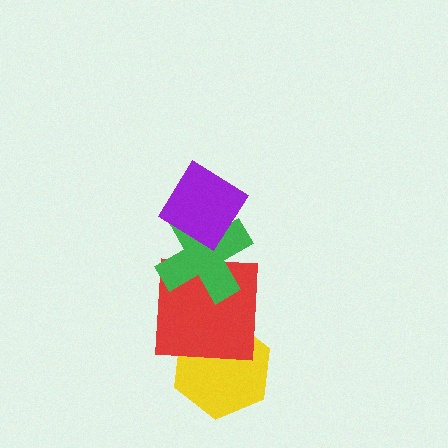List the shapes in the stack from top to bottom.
From top to bottom: the purple diamond, the green cross, the red square, the yellow hexagon.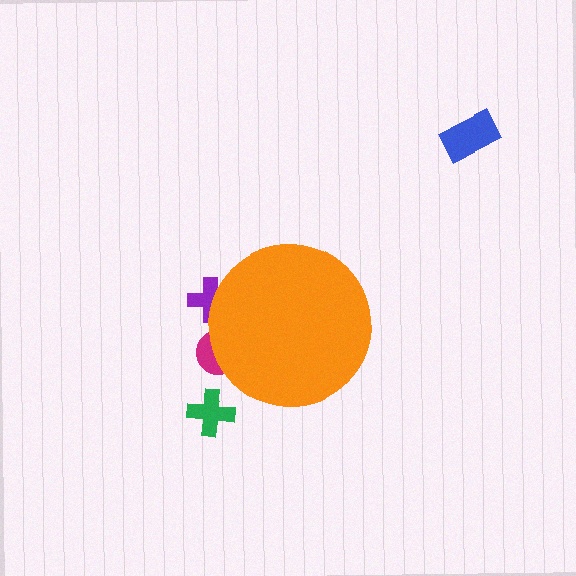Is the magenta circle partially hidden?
Yes, the magenta circle is partially hidden behind the orange circle.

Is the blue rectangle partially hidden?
No, the blue rectangle is fully visible.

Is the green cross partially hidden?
No, the green cross is fully visible.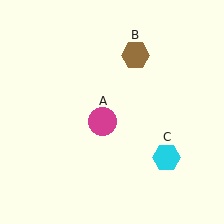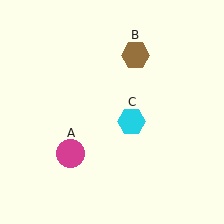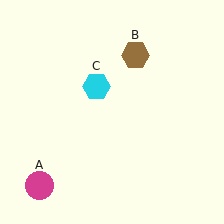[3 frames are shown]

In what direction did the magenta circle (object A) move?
The magenta circle (object A) moved down and to the left.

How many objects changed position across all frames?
2 objects changed position: magenta circle (object A), cyan hexagon (object C).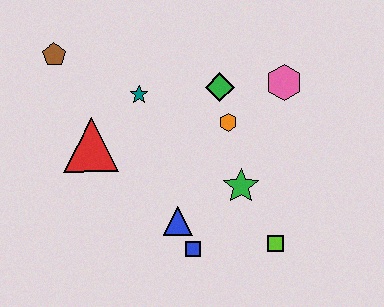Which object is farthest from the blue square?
The brown pentagon is farthest from the blue square.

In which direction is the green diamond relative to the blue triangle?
The green diamond is above the blue triangle.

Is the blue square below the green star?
Yes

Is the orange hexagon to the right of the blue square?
Yes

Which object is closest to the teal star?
The red triangle is closest to the teal star.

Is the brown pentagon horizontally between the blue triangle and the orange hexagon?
No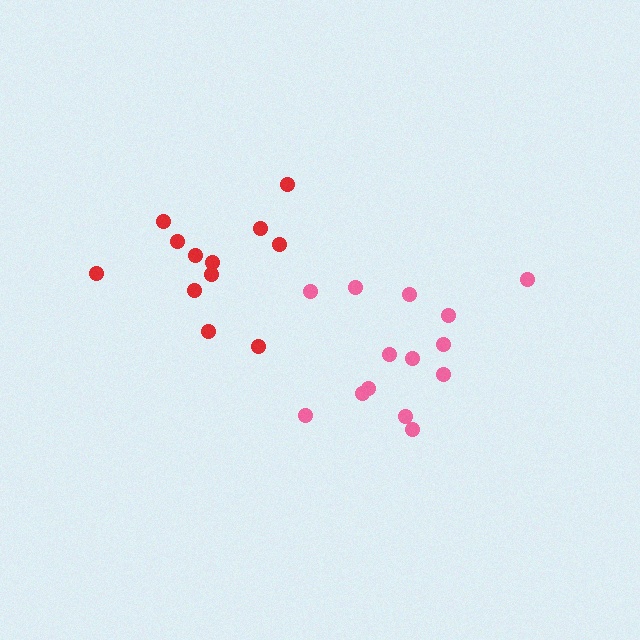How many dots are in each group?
Group 1: 14 dots, Group 2: 12 dots (26 total).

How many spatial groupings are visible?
There are 2 spatial groupings.